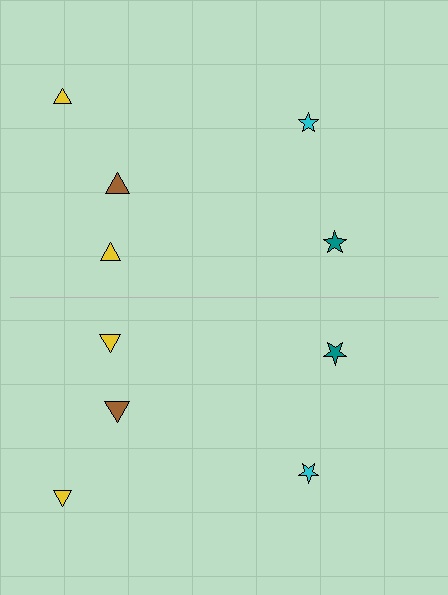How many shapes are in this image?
There are 10 shapes in this image.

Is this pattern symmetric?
Yes, this pattern has bilateral (reflection) symmetry.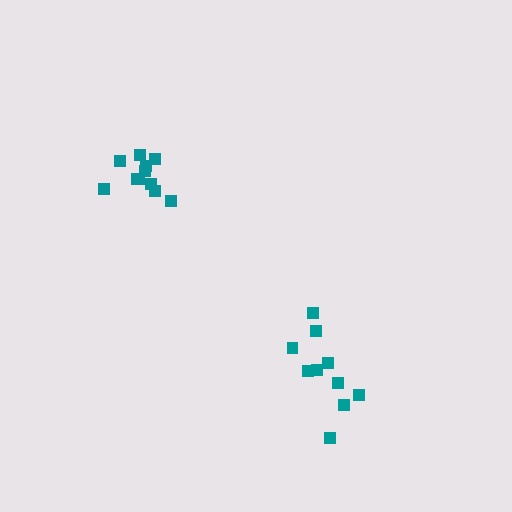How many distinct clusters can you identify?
There are 2 distinct clusters.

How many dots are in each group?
Group 1: 10 dots, Group 2: 11 dots (21 total).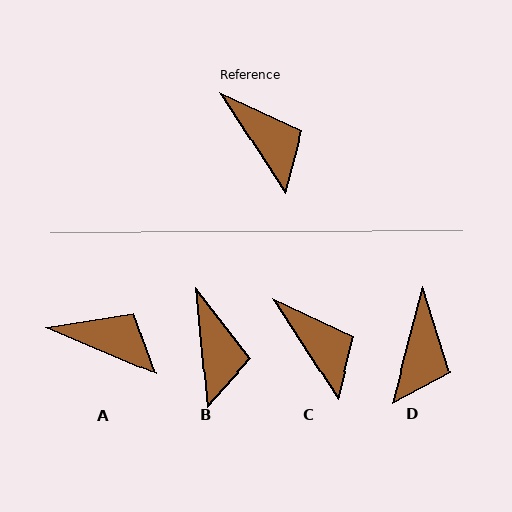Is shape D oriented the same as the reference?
No, it is off by about 47 degrees.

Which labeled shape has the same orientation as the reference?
C.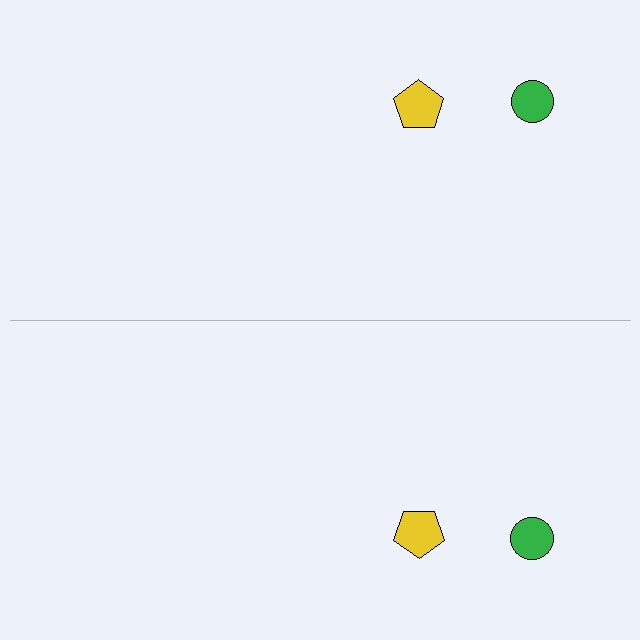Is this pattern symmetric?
Yes, this pattern has bilateral (reflection) symmetry.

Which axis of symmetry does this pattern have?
The pattern has a horizontal axis of symmetry running through the center of the image.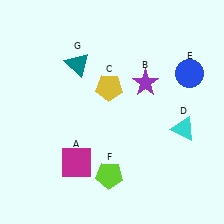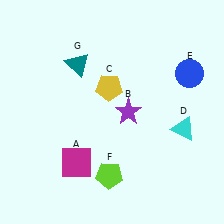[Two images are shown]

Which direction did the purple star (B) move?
The purple star (B) moved down.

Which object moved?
The purple star (B) moved down.